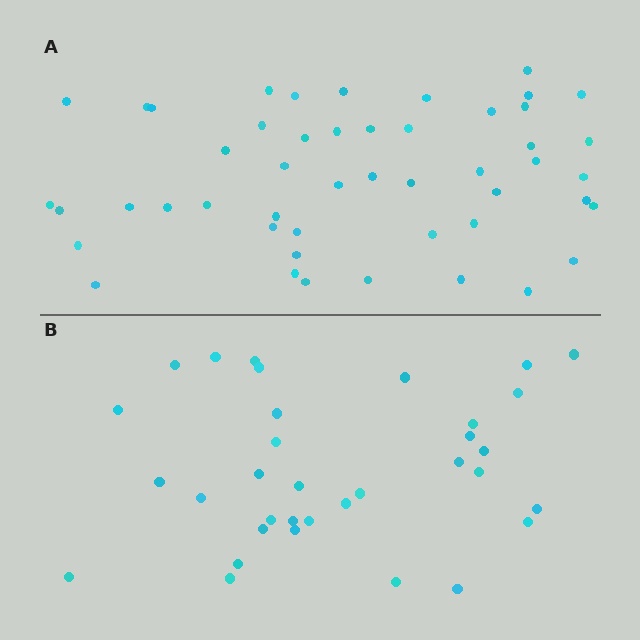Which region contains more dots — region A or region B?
Region A (the top region) has more dots.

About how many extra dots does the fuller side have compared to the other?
Region A has approximately 15 more dots than region B.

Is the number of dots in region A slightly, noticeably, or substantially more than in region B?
Region A has noticeably more, but not dramatically so. The ratio is roughly 1.4 to 1.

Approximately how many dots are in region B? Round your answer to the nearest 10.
About 30 dots. (The exact count is 34, which rounds to 30.)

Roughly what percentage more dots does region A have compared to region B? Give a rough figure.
About 45% more.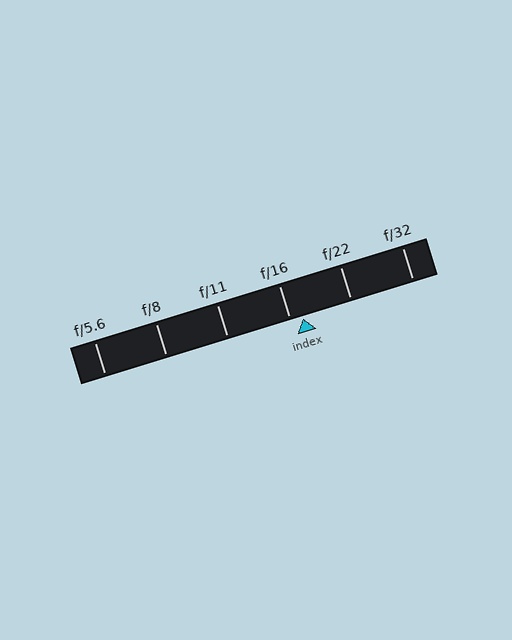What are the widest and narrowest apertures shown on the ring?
The widest aperture shown is f/5.6 and the narrowest is f/32.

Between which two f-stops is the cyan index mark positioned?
The index mark is between f/16 and f/22.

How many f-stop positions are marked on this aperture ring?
There are 6 f-stop positions marked.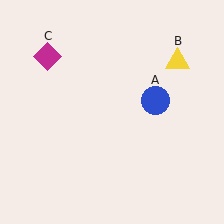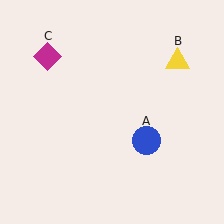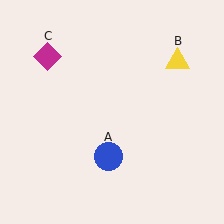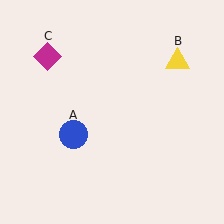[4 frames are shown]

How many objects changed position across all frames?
1 object changed position: blue circle (object A).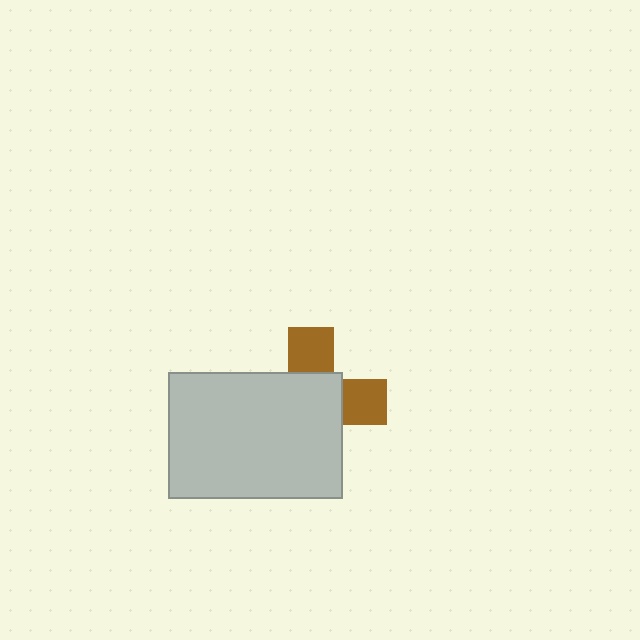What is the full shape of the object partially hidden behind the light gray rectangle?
The partially hidden object is a brown cross.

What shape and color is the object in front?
The object in front is a light gray rectangle.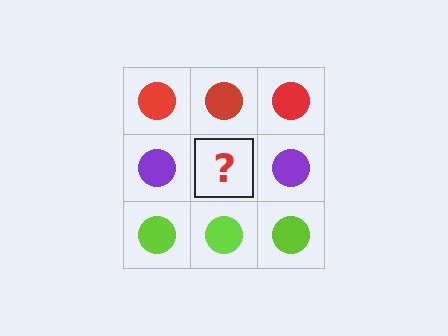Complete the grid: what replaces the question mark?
The question mark should be replaced with a purple circle.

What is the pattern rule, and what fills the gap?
The rule is that each row has a consistent color. The gap should be filled with a purple circle.